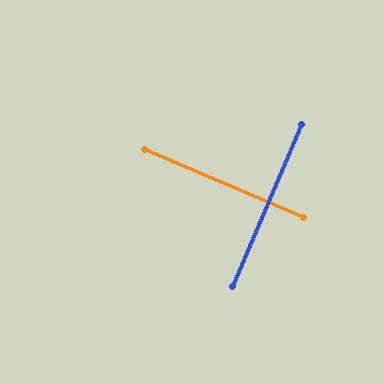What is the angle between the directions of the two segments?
Approximately 90 degrees.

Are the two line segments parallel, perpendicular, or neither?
Perpendicular — they meet at approximately 90°.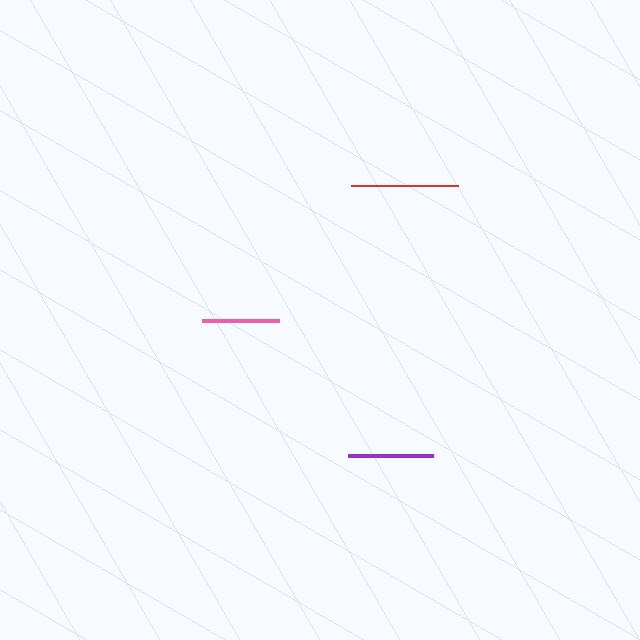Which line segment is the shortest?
The pink line is the shortest at approximately 77 pixels.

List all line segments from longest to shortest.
From longest to shortest: red, purple, pink.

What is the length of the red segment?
The red segment is approximately 107 pixels long.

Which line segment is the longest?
The red line is the longest at approximately 107 pixels.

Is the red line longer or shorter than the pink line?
The red line is longer than the pink line.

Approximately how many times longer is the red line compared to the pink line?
The red line is approximately 1.4 times the length of the pink line.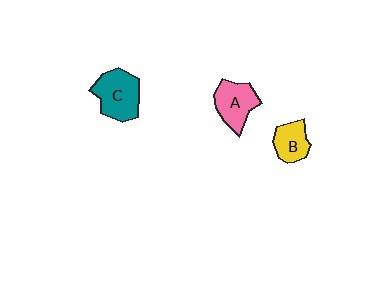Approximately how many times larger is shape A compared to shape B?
Approximately 1.3 times.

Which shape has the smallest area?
Shape B (yellow).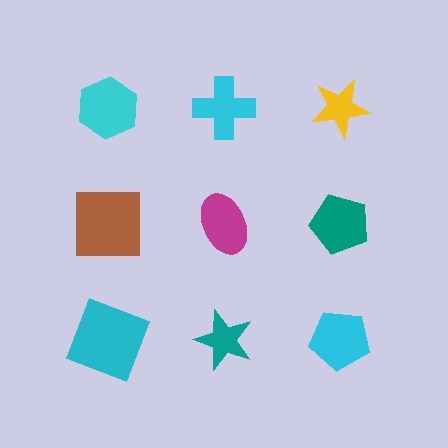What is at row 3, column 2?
A teal star.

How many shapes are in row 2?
3 shapes.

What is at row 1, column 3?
A yellow star.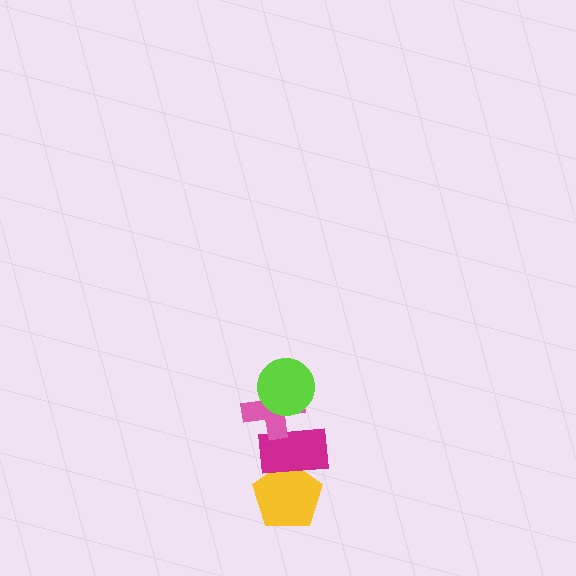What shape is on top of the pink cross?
The lime circle is on top of the pink cross.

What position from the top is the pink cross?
The pink cross is 2nd from the top.